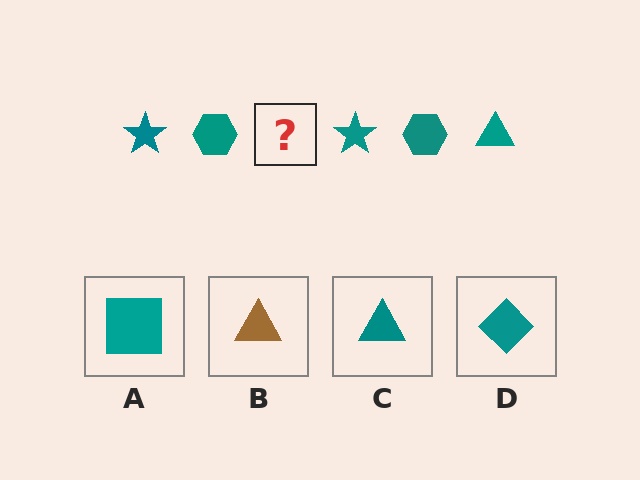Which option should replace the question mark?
Option C.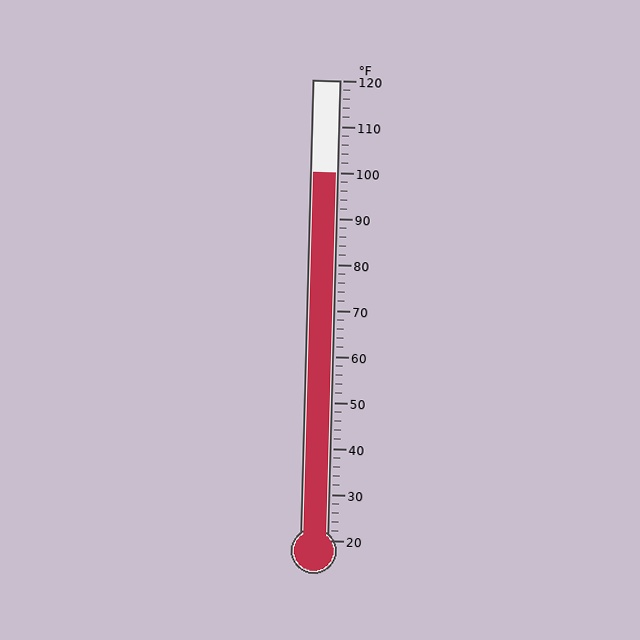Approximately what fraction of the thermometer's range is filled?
The thermometer is filled to approximately 80% of its range.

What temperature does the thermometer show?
The thermometer shows approximately 100°F.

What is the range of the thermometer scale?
The thermometer scale ranges from 20°F to 120°F.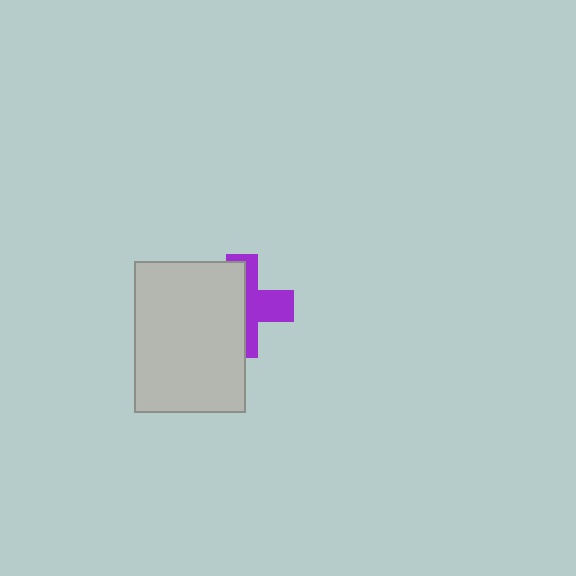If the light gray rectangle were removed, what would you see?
You would see the complete purple cross.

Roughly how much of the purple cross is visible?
About half of it is visible (roughly 45%).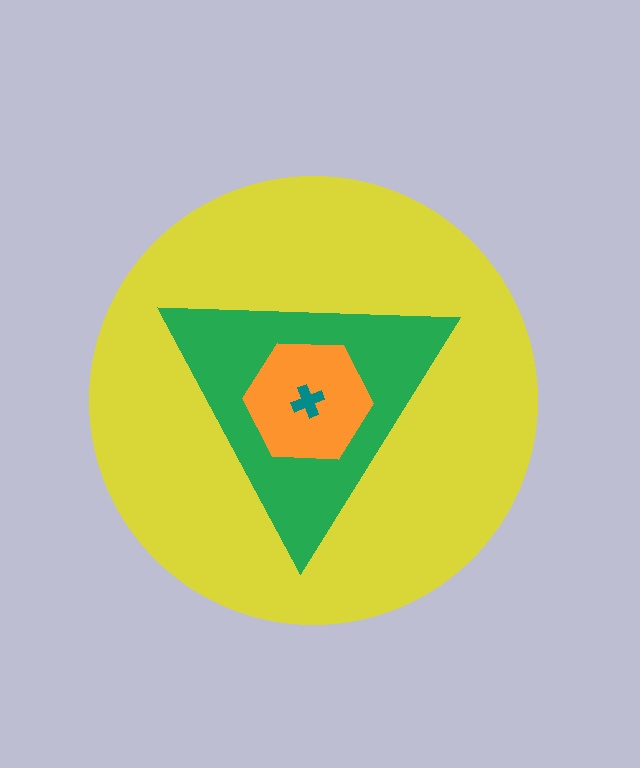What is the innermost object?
The teal cross.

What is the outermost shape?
The yellow circle.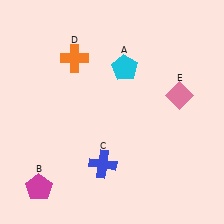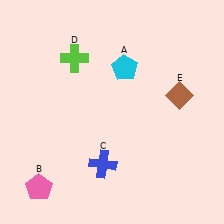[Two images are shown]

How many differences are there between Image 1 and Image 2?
There are 3 differences between the two images.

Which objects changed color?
B changed from magenta to pink. D changed from orange to lime. E changed from pink to brown.